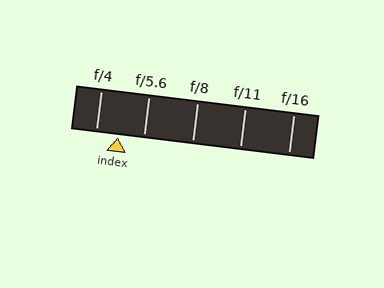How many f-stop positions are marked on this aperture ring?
There are 5 f-stop positions marked.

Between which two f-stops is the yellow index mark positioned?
The index mark is between f/4 and f/5.6.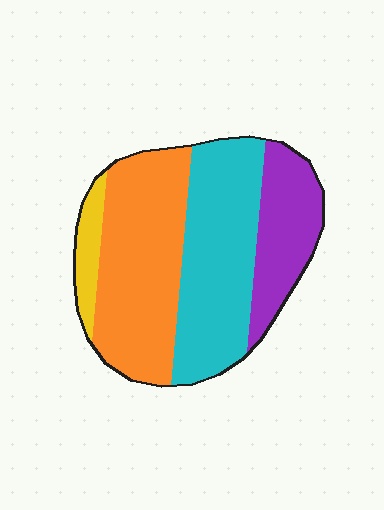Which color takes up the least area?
Yellow, at roughly 5%.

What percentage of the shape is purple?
Purple covers about 20% of the shape.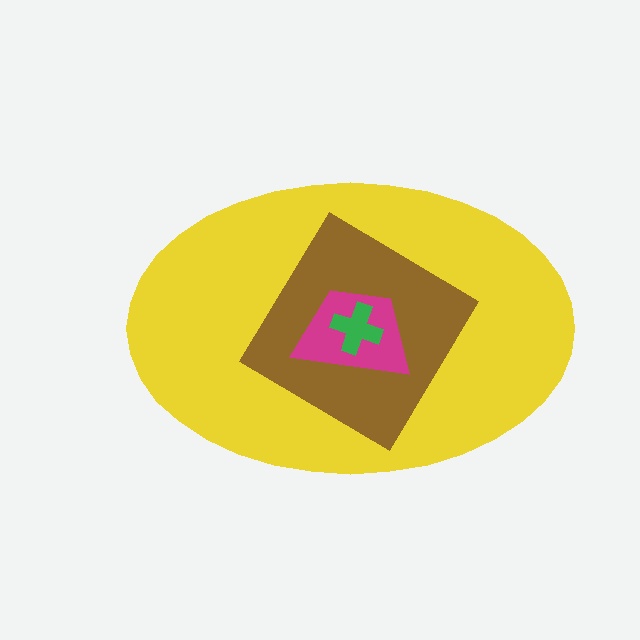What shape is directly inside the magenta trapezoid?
The green cross.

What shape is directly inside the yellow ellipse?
The brown diamond.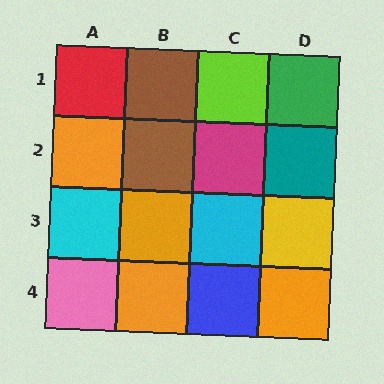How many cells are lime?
1 cell is lime.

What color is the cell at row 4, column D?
Orange.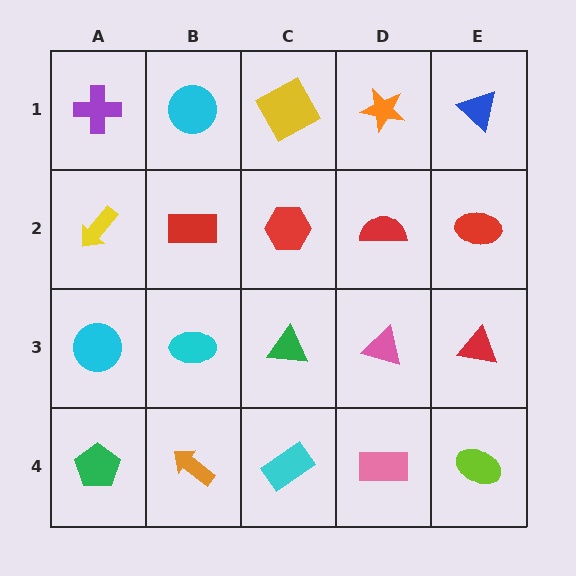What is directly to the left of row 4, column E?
A pink rectangle.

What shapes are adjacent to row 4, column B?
A cyan ellipse (row 3, column B), a green pentagon (row 4, column A), a cyan rectangle (row 4, column C).